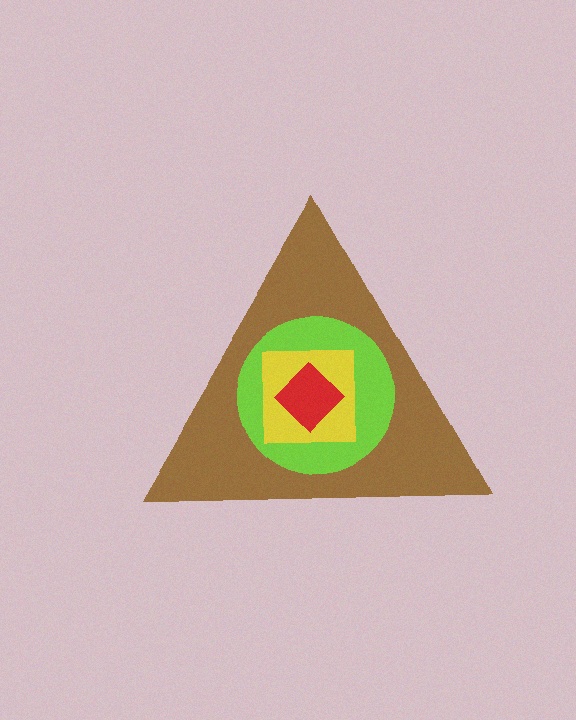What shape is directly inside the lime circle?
The yellow square.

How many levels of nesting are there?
4.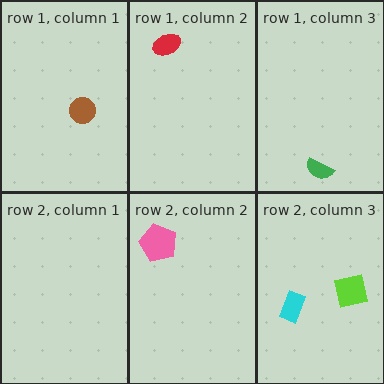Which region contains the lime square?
The row 2, column 3 region.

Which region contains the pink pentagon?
The row 2, column 2 region.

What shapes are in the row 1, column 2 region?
The red ellipse.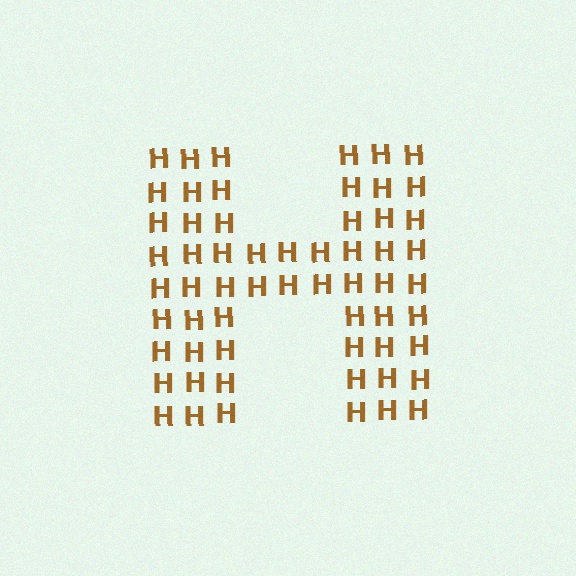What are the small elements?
The small elements are letter H's.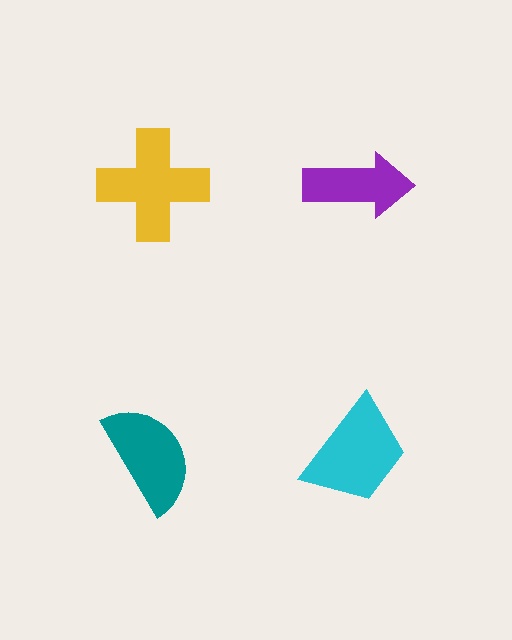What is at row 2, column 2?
A cyan trapezoid.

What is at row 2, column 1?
A teal semicircle.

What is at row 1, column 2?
A purple arrow.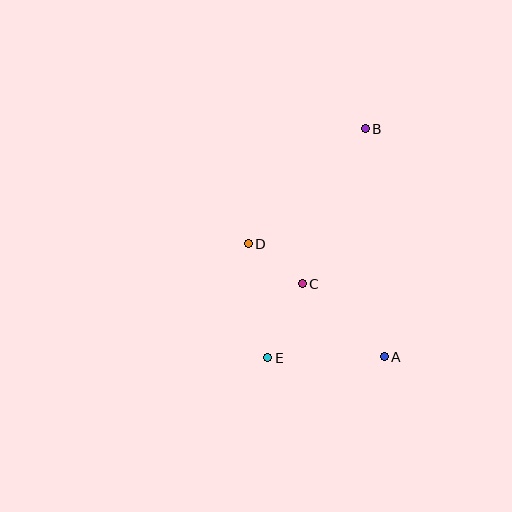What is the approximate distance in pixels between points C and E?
The distance between C and E is approximately 82 pixels.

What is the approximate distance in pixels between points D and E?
The distance between D and E is approximately 116 pixels.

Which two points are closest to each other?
Points C and D are closest to each other.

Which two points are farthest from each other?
Points B and E are farthest from each other.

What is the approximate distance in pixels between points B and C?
The distance between B and C is approximately 168 pixels.